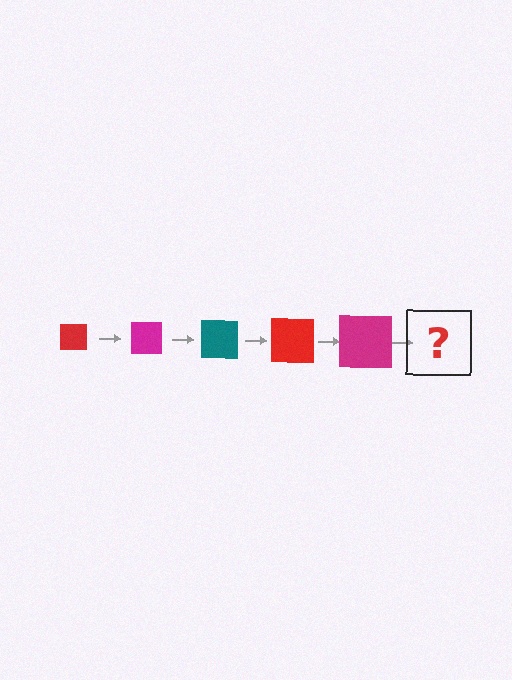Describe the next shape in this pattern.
It should be a teal square, larger than the previous one.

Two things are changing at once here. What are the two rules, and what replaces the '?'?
The two rules are that the square grows larger each step and the color cycles through red, magenta, and teal. The '?' should be a teal square, larger than the previous one.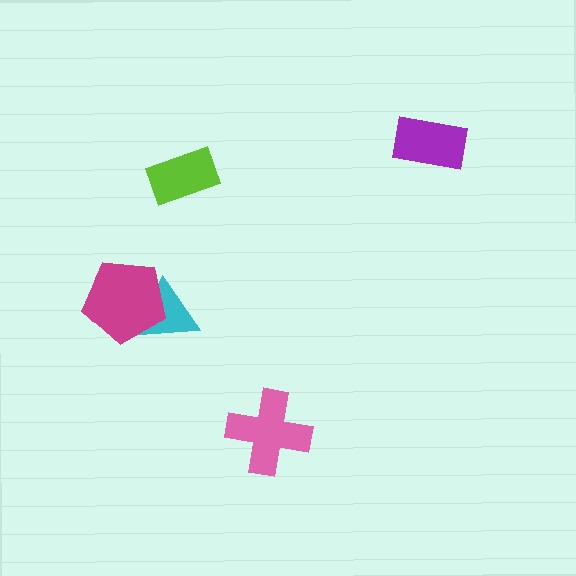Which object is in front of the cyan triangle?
The magenta pentagon is in front of the cyan triangle.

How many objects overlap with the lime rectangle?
0 objects overlap with the lime rectangle.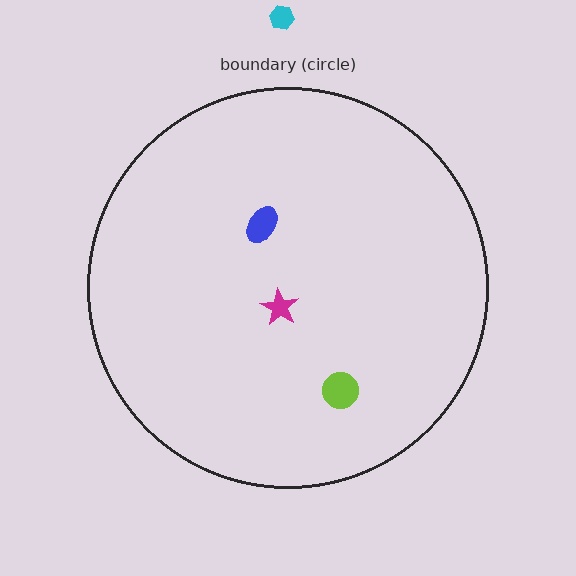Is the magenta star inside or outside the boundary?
Inside.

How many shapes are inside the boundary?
3 inside, 1 outside.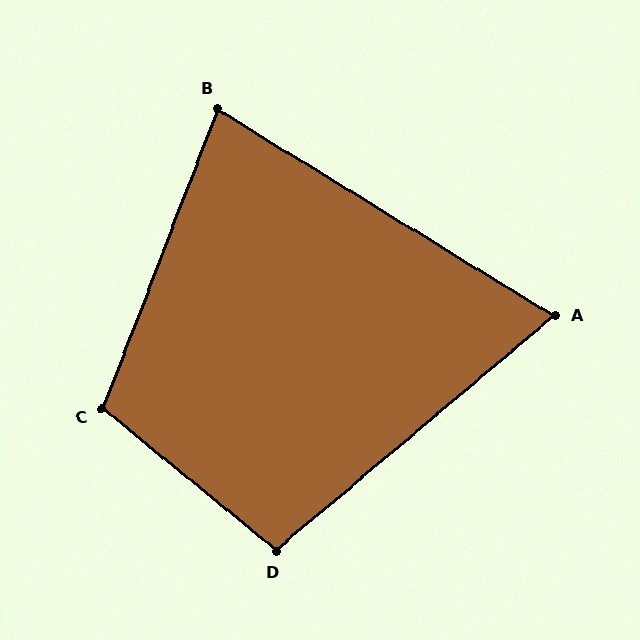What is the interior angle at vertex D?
Approximately 101 degrees (obtuse).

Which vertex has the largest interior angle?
C, at approximately 108 degrees.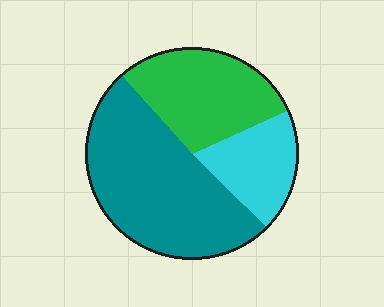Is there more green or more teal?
Teal.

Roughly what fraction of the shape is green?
Green covers about 30% of the shape.